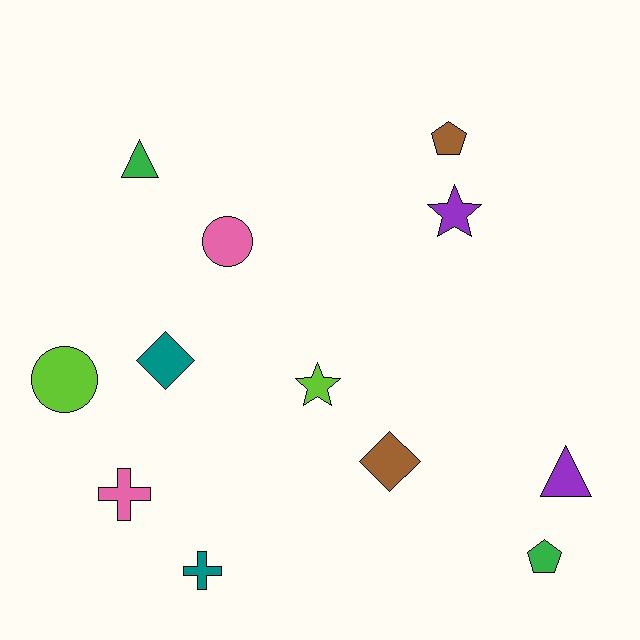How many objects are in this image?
There are 12 objects.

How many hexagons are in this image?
There are no hexagons.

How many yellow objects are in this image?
There are no yellow objects.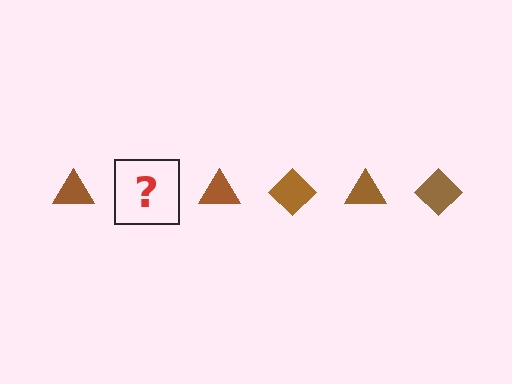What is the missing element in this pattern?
The missing element is a brown diamond.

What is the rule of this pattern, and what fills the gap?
The rule is that the pattern cycles through triangle, diamond shapes in brown. The gap should be filled with a brown diamond.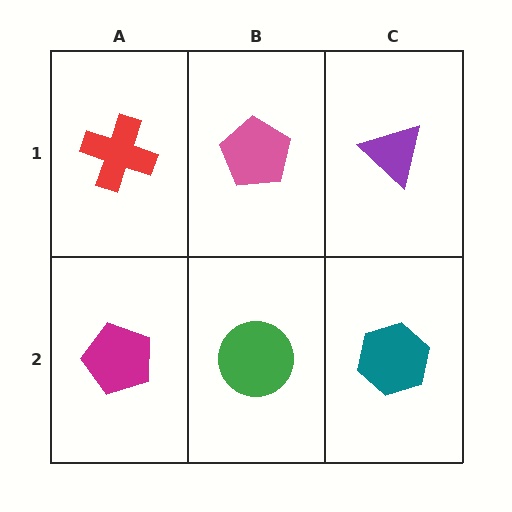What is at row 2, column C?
A teal hexagon.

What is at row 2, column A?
A magenta pentagon.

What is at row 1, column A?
A red cross.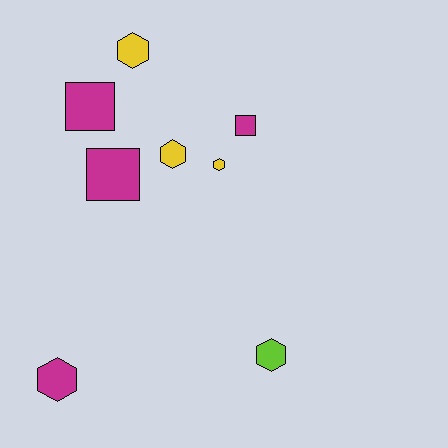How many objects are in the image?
There are 8 objects.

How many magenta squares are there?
There are 3 magenta squares.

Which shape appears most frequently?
Hexagon, with 5 objects.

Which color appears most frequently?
Magenta, with 4 objects.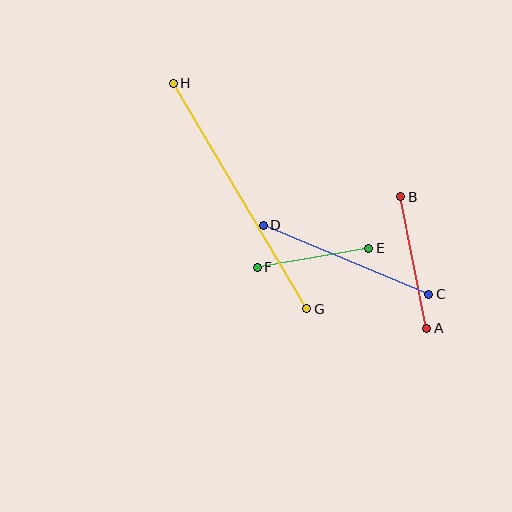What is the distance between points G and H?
The distance is approximately 262 pixels.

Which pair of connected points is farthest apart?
Points G and H are farthest apart.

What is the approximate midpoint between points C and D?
The midpoint is at approximately (346, 260) pixels.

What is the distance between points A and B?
The distance is approximately 134 pixels.